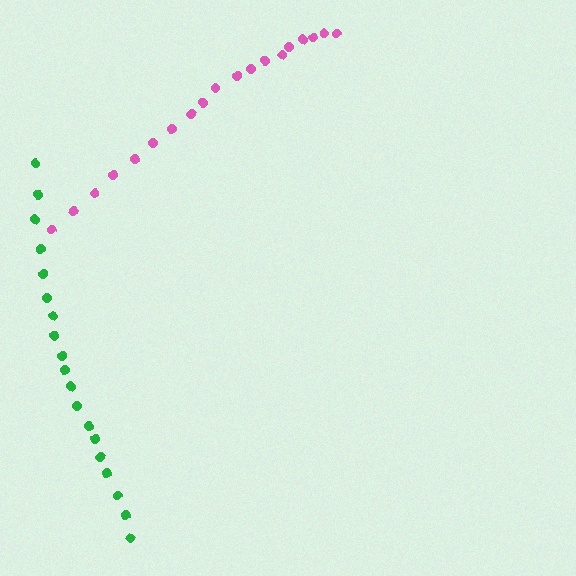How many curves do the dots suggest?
There are 2 distinct paths.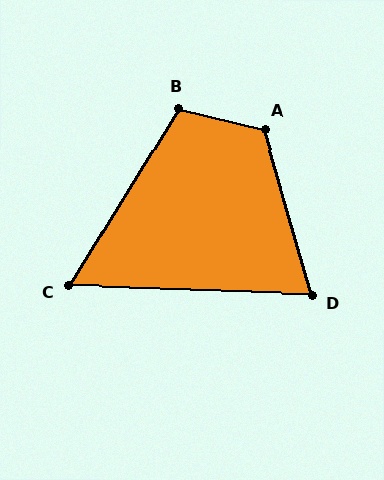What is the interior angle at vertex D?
Approximately 72 degrees (acute).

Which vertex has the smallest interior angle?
C, at approximately 60 degrees.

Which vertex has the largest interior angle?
A, at approximately 120 degrees.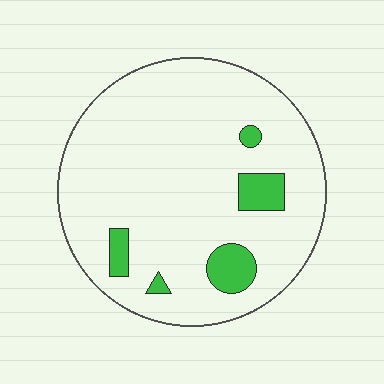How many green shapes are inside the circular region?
5.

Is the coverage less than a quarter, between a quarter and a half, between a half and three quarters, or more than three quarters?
Less than a quarter.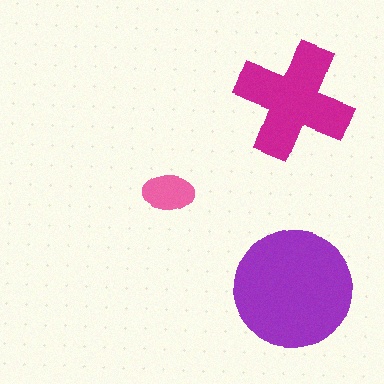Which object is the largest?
The purple circle.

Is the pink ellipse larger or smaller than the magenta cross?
Smaller.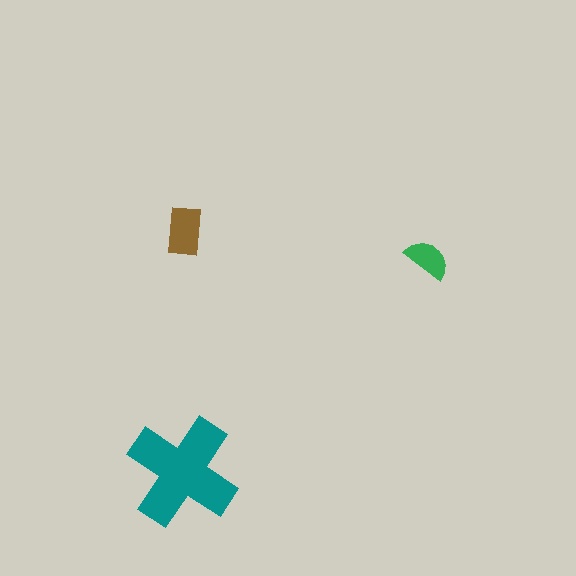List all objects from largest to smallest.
The teal cross, the brown rectangle, the green semicircle.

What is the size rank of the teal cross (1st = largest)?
1st.